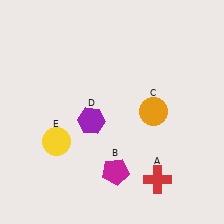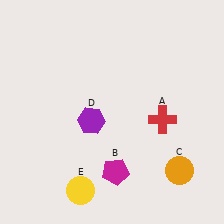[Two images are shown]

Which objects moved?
The objects that moved are: the red cross (A), the orange circle (C), the yellow circle (E).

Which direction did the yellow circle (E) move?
The yellow circle (E) moved down.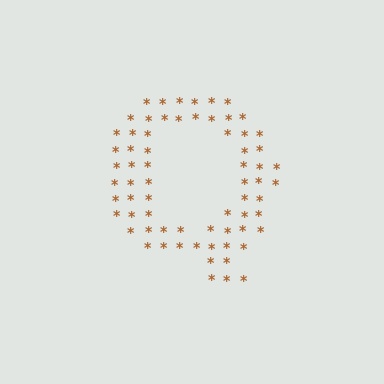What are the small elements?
The small elements are asterisks.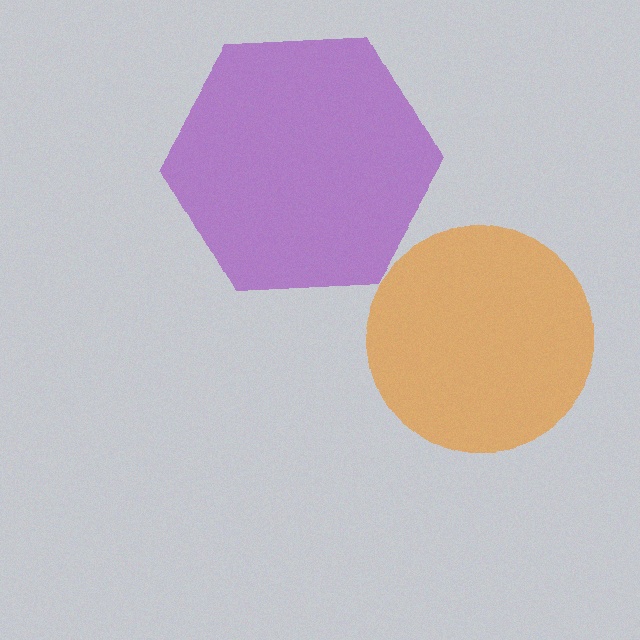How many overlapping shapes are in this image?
There are 2 overlapping shapes in the image.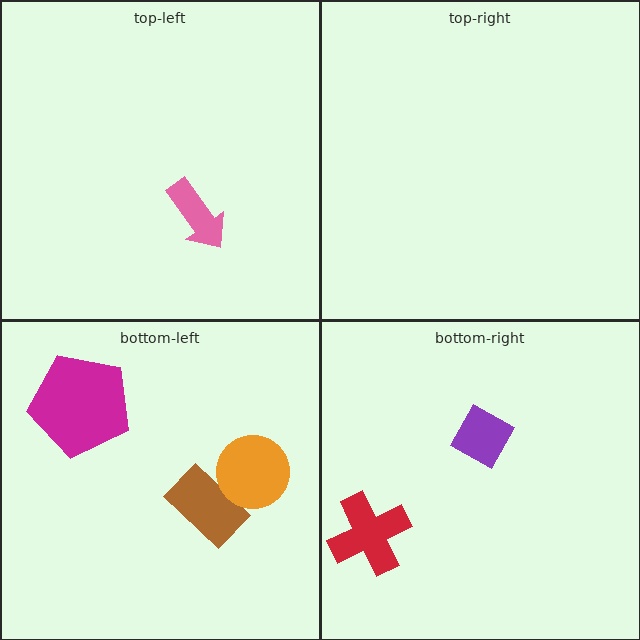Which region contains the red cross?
The bottom-right region.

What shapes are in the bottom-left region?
The brown rectangle, the orange circle, the magenta pentagon.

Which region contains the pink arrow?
The top-left region.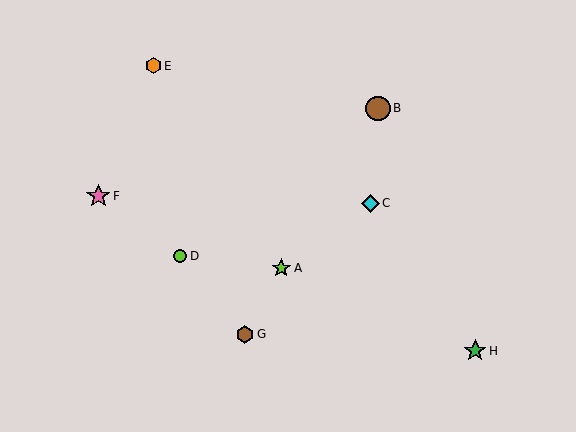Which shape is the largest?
The brown circle (labeled B) is the largest.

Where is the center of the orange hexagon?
The center of the orange hexagon is at (154, 66).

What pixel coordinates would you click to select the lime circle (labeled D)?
Click at (180, 256) to select the lime circle D.